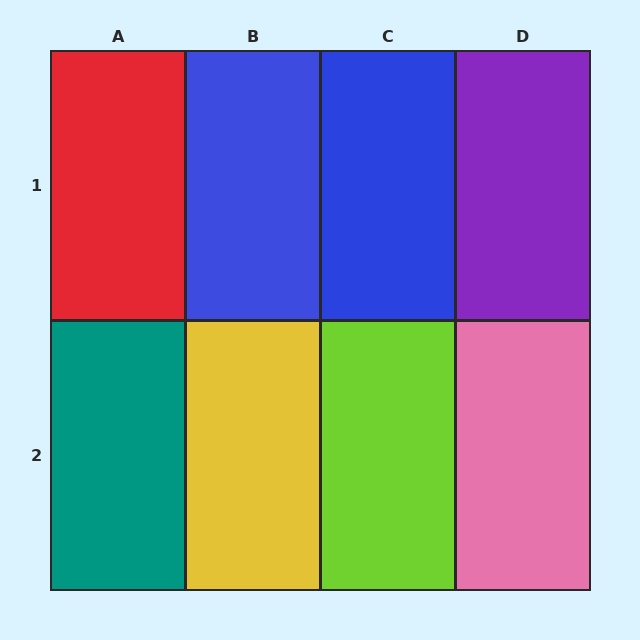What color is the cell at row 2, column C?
Lime.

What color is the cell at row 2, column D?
Pink.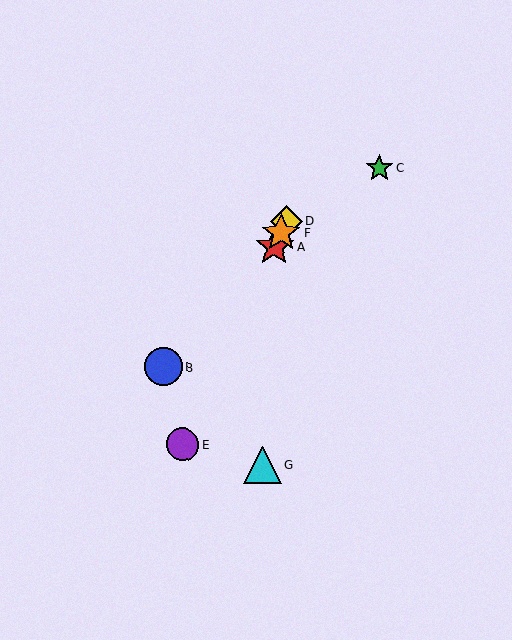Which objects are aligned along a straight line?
Objects A, D, E, F are aligned along a straight line.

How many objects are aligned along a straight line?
4 objects (A, D, E, F) are aligned along a straight line.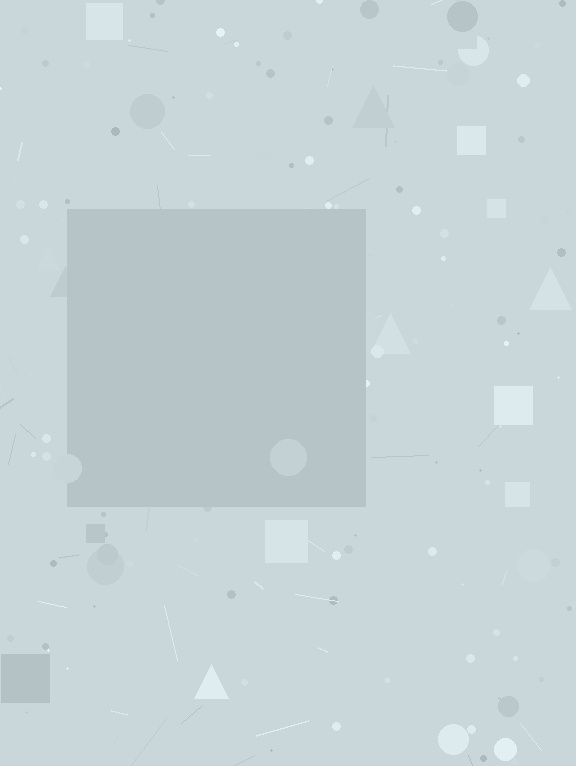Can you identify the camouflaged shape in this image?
The camouflaged shape is a square.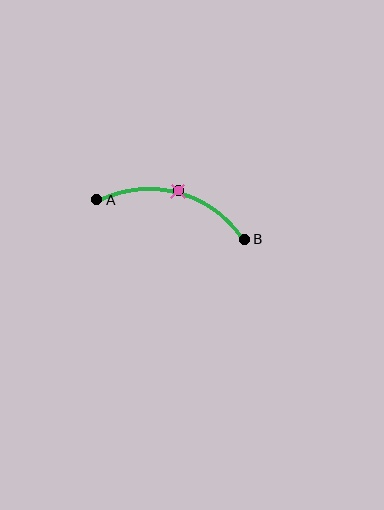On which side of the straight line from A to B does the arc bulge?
The arc bulges above the straight line connecting A and B.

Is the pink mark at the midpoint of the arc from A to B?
Yes. The pink mark lies on the arc at equal arc-length from both A and B — it is the arc midpoint.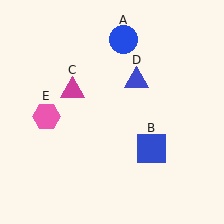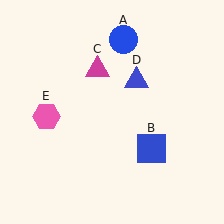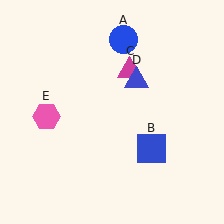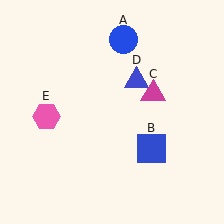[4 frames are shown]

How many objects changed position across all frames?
1 object changed position: magenta triangle (object C).